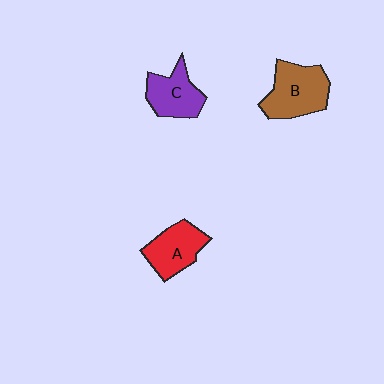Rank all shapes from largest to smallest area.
From largest to smallest: B (brown), A (red), C (purple).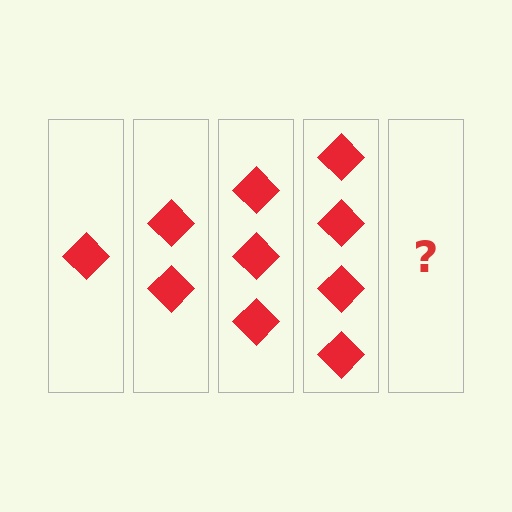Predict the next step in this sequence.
The next step is 5 diamonds.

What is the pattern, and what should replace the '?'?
The pattern is that each step adds one more diamond. The '?' should be 5 diamonds.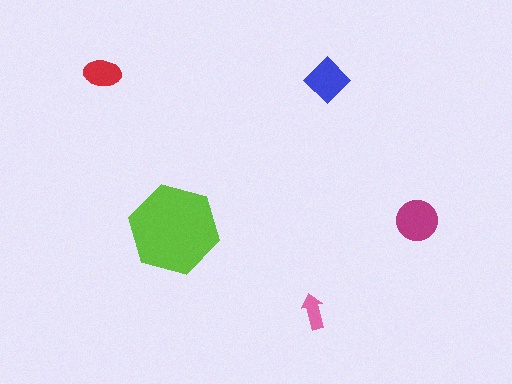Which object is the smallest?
The pink arrow.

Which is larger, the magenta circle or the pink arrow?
The magenta circle.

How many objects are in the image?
There are 5 objects in the image.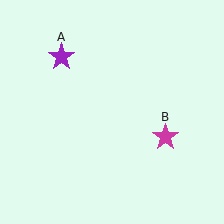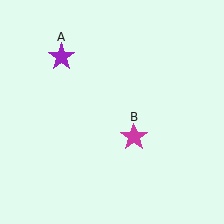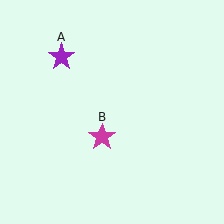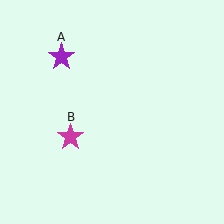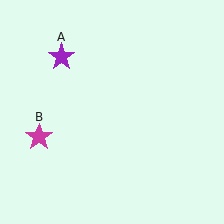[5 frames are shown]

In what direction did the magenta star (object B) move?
The magenta star (object B) moved left.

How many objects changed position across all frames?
1 object changed position: magenta star (object B).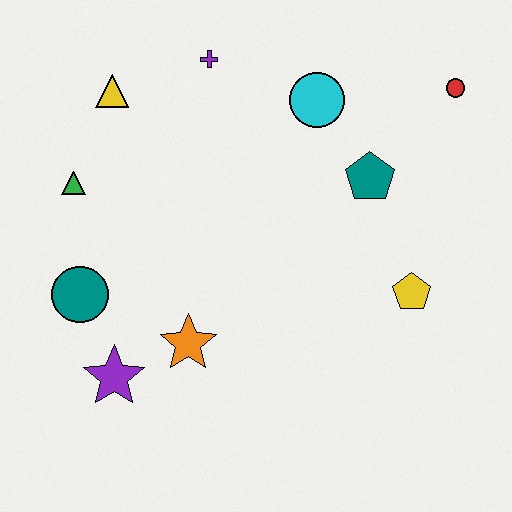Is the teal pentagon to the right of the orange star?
Yes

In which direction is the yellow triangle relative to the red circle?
The yellow triangle is to the left of the red circle.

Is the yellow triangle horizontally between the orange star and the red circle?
No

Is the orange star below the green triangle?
Yes